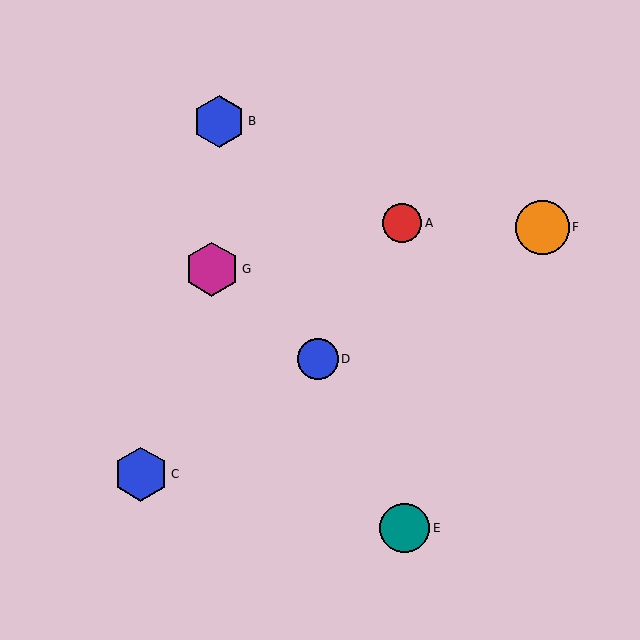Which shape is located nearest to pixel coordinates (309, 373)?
The blue circle (labeled D) at (318, 359) is nearest to that location.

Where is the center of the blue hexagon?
The center of the blue hexagon is at (141, 474).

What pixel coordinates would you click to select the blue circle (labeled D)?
Click at (318, 359) to select the blue circle D.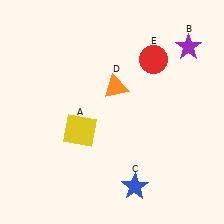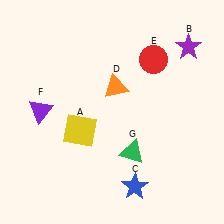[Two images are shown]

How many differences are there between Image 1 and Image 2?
There are 2 differences between the two images.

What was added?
A purple triangle (F), a green triangle (G) were added in Image 2.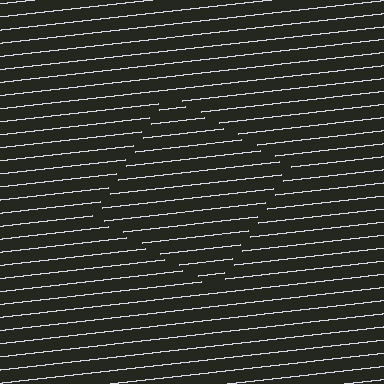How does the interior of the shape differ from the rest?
The interior of the shape contains the same grating, shifted by half a period — the contour is defined by the phase discontinuity where line-ends from the inner and outer gratings abut.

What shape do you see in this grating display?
An illusory square. The interior of the shape contains the same grating, shifted by half a period — the contour is defined by the phase discontinuity where line-ends from the inner and outer gratings abut.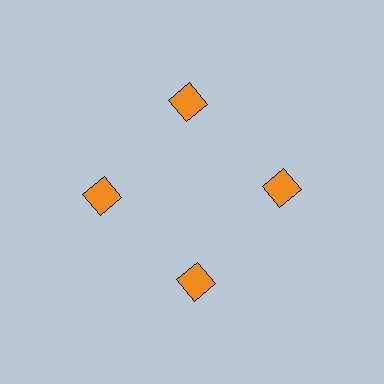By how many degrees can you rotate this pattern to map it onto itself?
The pattern maps onto itself every 90 degrees of rotation.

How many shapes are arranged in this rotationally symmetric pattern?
There are 4 shapes, arranged in 4 groups of 1.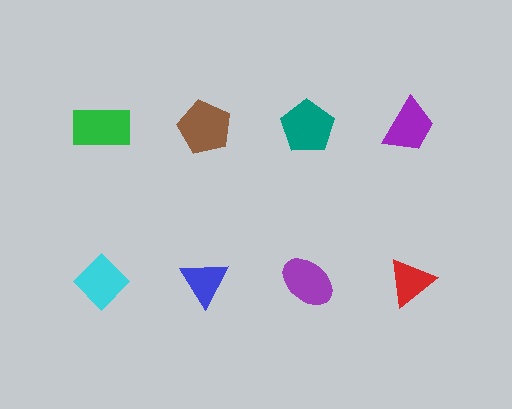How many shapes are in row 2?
4 shapes.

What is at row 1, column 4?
A purple trapezoid.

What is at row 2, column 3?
A purple ellipse.